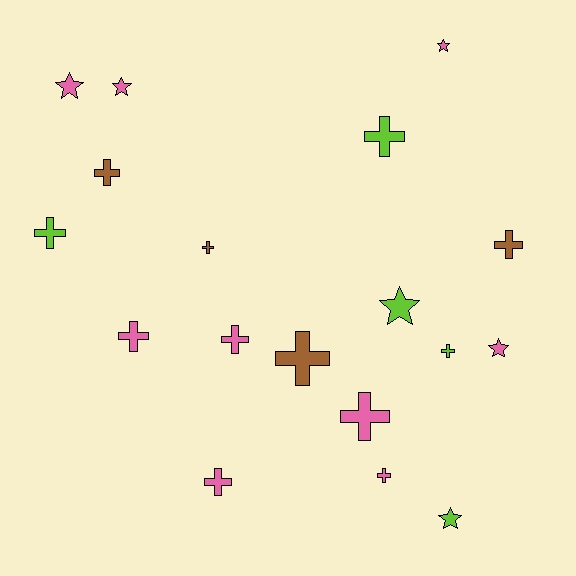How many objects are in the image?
There are 18 objects.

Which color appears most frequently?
Pink, with 9 objects.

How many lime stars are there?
There are 2 lime stars.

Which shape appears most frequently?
Cross, with 12 objects.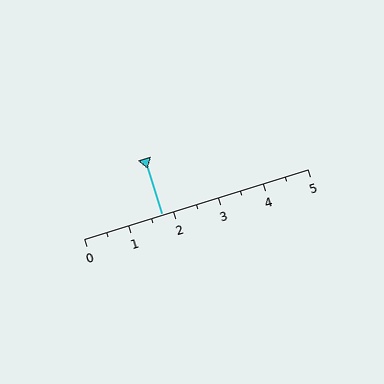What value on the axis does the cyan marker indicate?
The marker indicates approximately 1.8.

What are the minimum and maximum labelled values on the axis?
The axis runs from 0 to 5.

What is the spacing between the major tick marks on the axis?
The major ticks are spaced 1 apart.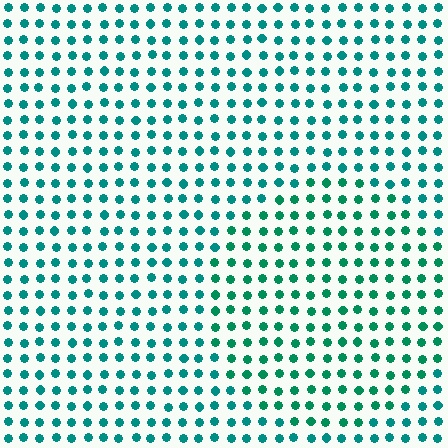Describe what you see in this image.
The image is filled with small teal elements in a uniform arrangement. A circle-shaped region is visible where the elements are tinted to a slightly different hue, forming a subtle color boundary.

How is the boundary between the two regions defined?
The boundary is defined purely by a slight shift in hue (about 19 degrees). Spacing, size, and orientation are identical on both sides.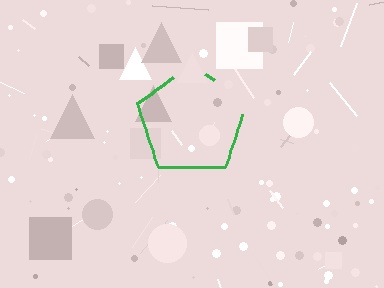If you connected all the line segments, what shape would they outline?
They would outline a pentagon.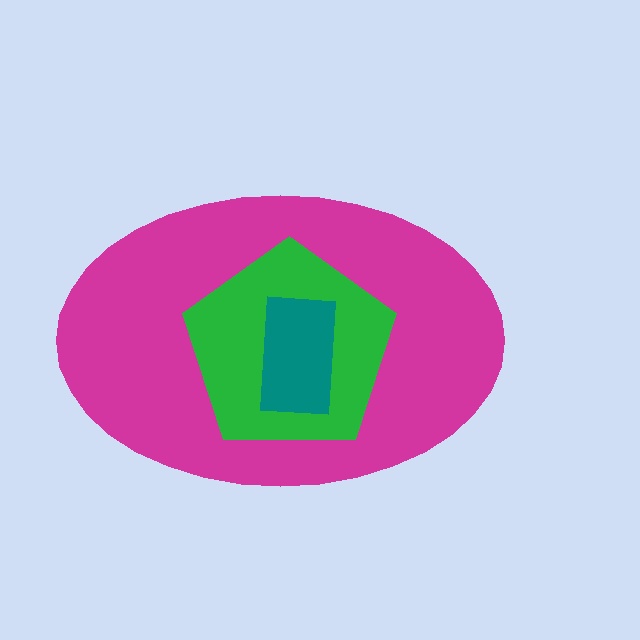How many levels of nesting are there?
3.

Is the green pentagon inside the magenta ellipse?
Yes.